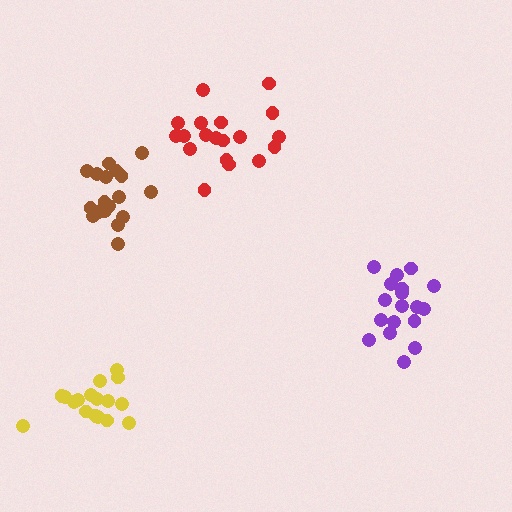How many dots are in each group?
Group 1: 19 dots, Group 2: 18 dots, Group 3: 17 dots, Group 4: 18 dots (72 total).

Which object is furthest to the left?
The yellow cluster is leftmost.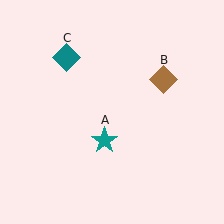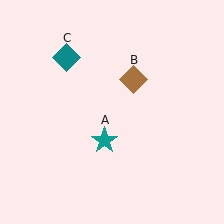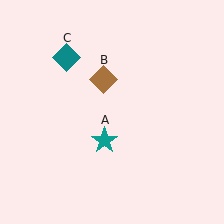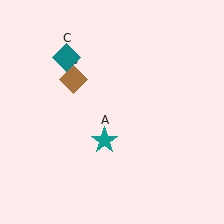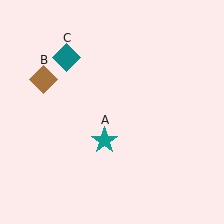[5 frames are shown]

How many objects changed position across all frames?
1 object changed position: brown diamond (object B).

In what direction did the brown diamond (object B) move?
The brown diamond (object B) moved left.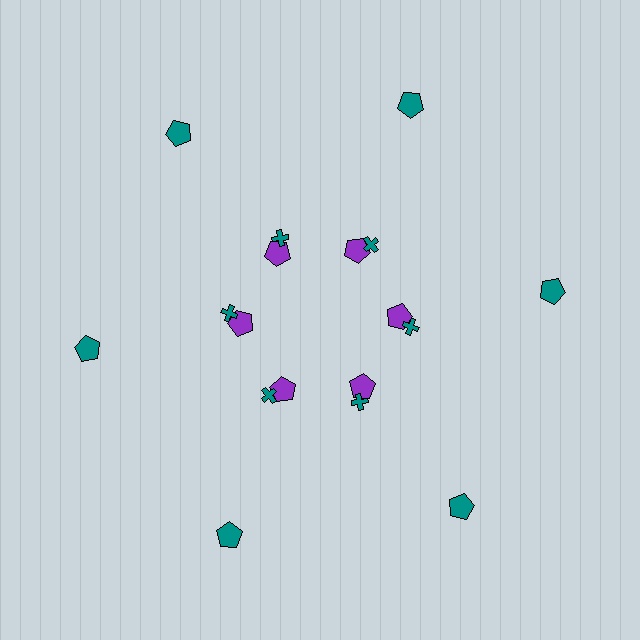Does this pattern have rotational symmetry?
Yes, this pattern has 6-fold rotational symmetry. It looks the same after rotating 60 degrees around the center.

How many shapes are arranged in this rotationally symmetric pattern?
There are 18 shapes, arranged in 6 groups of 3.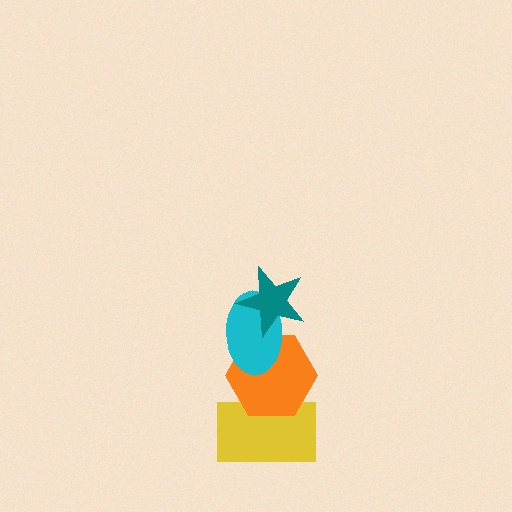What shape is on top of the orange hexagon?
The cyan ellipse is on top of the orange hexagon.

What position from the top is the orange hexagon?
The orange hexagon is 3rd from the top.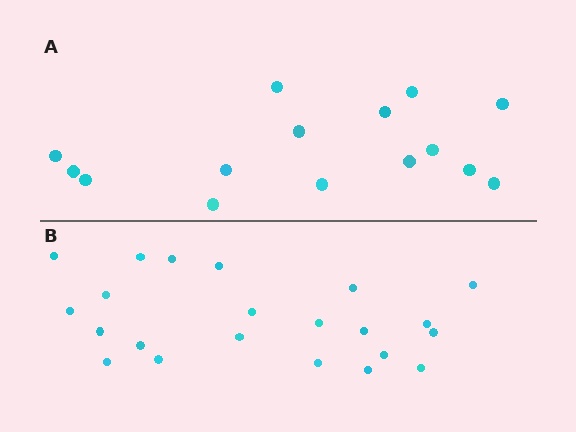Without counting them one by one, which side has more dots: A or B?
Region B (the bottom region) has more dots.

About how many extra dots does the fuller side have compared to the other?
Region B has roughly 8 or so more dots than region A.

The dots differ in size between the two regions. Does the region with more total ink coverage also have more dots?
No. Region A has more total ink coverage because its dots are larger, but region B actually contains more individual dots. Total area can be misleading — the number of items is what matters here.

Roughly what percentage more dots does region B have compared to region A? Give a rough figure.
About 45% more.